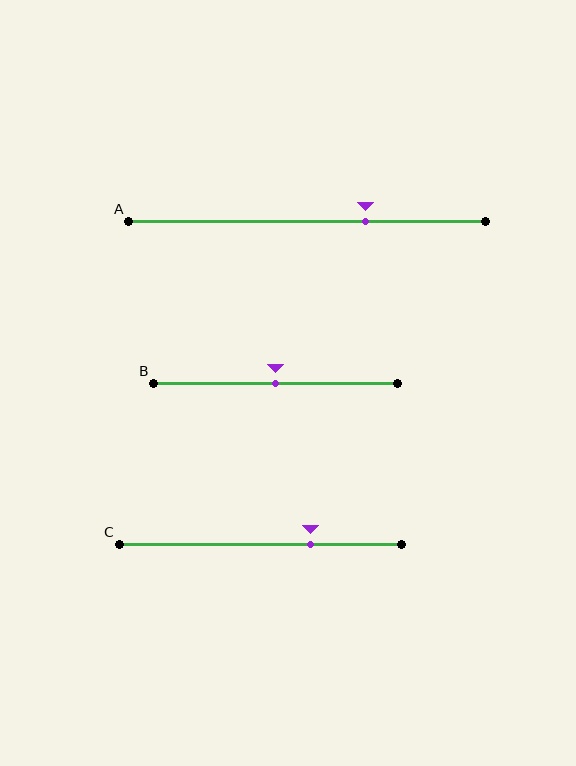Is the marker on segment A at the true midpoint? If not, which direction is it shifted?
No, the marker on segment A is shifted to the right by about 16% of the segment length.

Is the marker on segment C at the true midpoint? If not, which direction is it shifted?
No, the marker on segment C is shifted to the right by about 18% of the segment length.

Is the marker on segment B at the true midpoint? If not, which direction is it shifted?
Yes, the marker on segment B is at the true midpoint.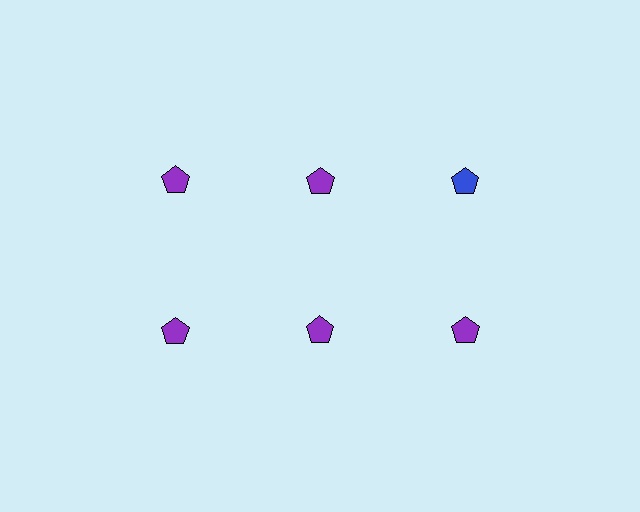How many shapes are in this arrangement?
There are 6 shapes arranged in a grid pattern.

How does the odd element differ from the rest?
It has a different color: blue instead of purple.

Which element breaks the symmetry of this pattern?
The blue pentagon in the top row, center column breaks the symmetry. All other shapes are purple pentagons.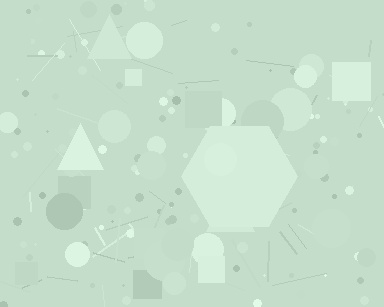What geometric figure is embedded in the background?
A hexagon is embedded in the background.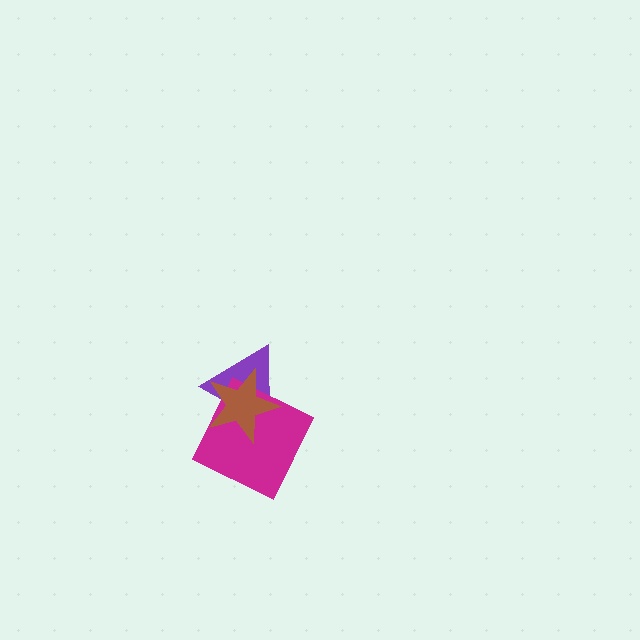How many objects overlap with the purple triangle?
2 objects overlap with the purple triangle.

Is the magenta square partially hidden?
Yes, it is partially covered by another shape.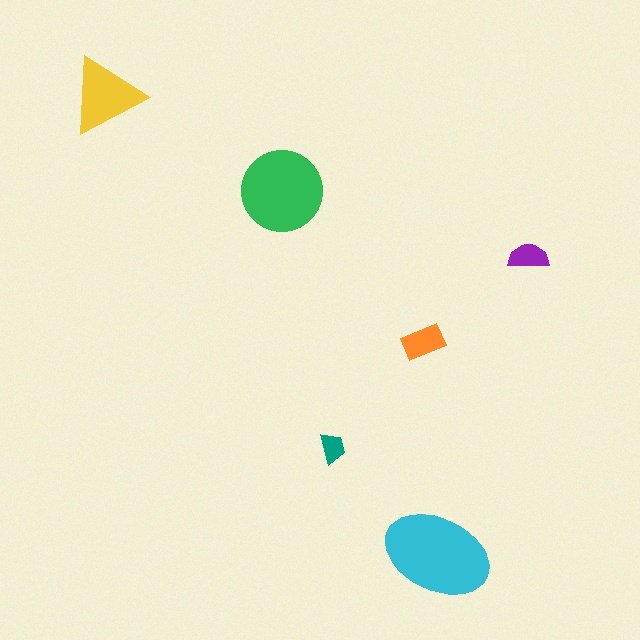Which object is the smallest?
The teal trapezoid.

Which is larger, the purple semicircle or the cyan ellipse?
The cyan ellipse.